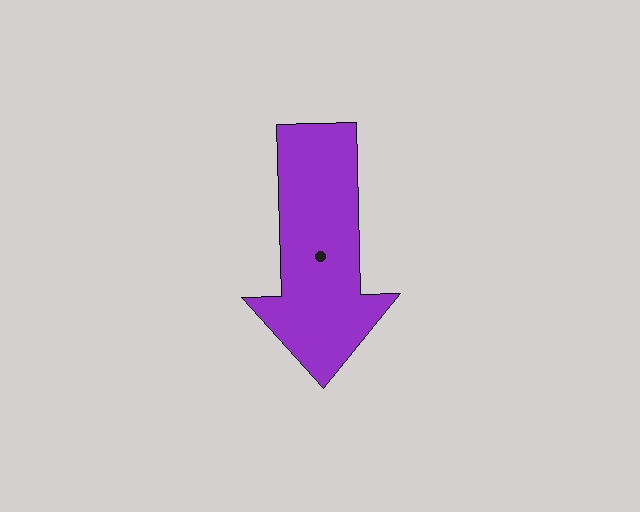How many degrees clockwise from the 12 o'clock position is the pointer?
Approximately 179 degrees.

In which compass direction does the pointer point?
South.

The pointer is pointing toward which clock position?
Roughly 6 o'clock.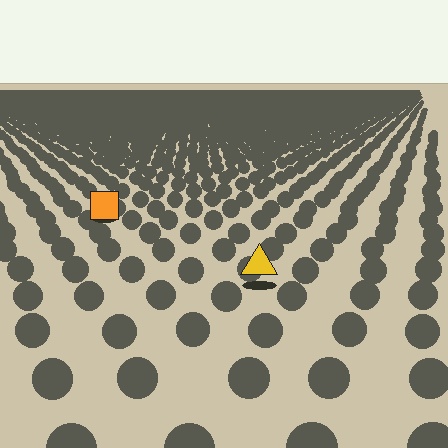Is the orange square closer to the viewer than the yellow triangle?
No. The yellow triangle is closer — you can tell from the texture gradient: the ground texture is coarser near it.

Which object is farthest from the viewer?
The orange square is farthest from the viewer. It appears smaller and the ground texture around it is denser.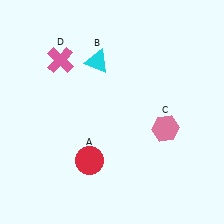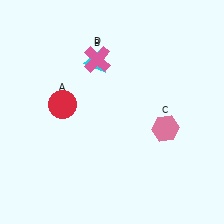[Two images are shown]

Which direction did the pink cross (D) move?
The pink cross (D) moved right.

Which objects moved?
The objects that moved are: the red circle (A), the pink cross (D).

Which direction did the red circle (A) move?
The red circle (A) moved up.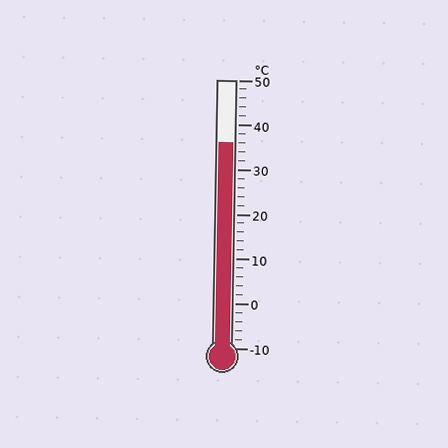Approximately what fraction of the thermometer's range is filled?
The thermometer is filled to approximately 75% of its range.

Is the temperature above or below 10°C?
The temperature is above 10°C.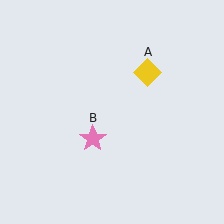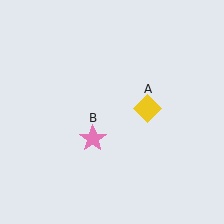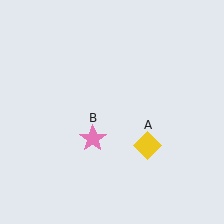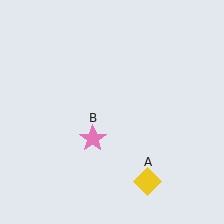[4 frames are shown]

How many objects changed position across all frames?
1 object changed position: yellow diamond (object A).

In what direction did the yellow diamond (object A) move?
The yellow diamond (object A) moved down.